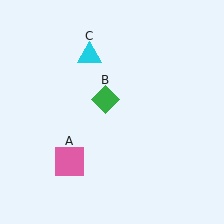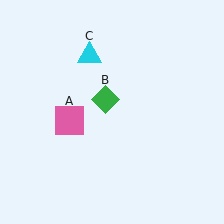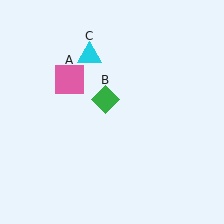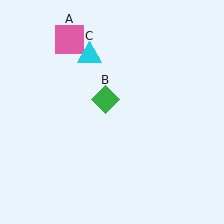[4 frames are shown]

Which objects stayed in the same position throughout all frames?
Green diamond (object B) and cyan triangle (object C) remained stationary.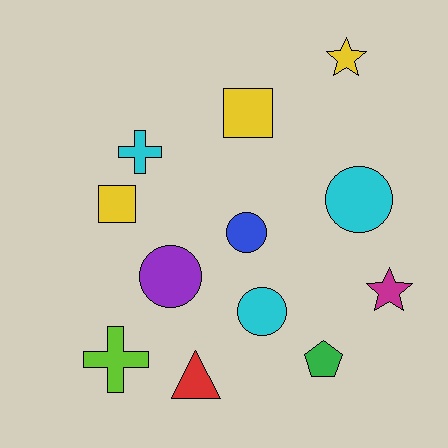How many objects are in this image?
There are 12 objects.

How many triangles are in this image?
There is 1 triangle.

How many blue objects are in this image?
There is 1 blue object.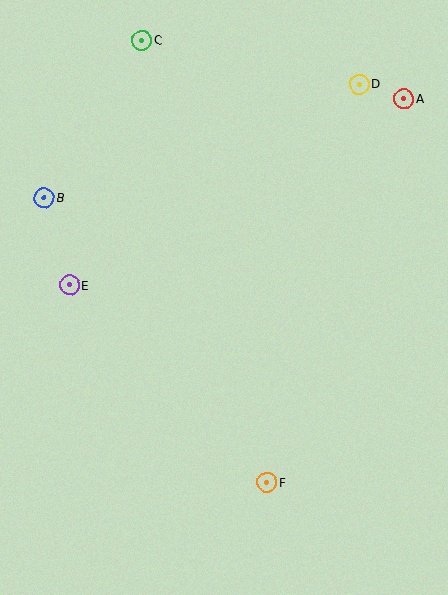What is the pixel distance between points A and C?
The distance between A and C is 269 pixels.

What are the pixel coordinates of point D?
Point D is at (359, 84).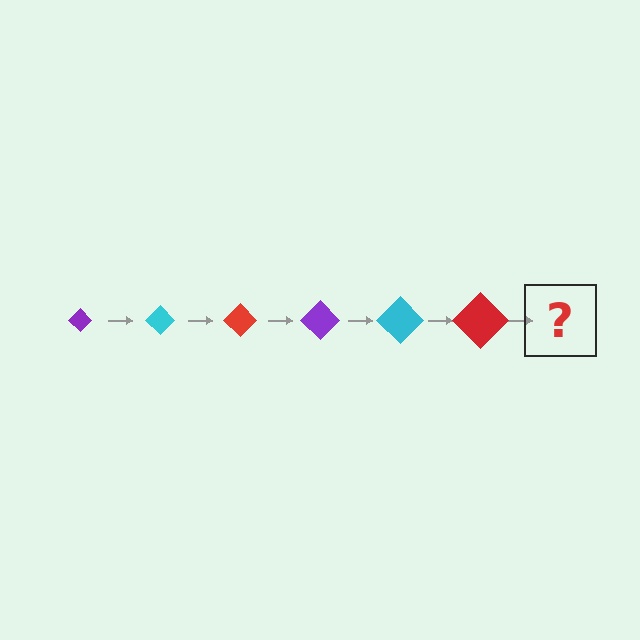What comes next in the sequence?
The next element should be a purple diamond, larger than the previous one.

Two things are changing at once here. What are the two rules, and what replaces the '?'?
The two rules are that the diamond grows larger each step and the color cycles through purple, cyan, and red. The '?' should be a purple diamond, larger than the previous one.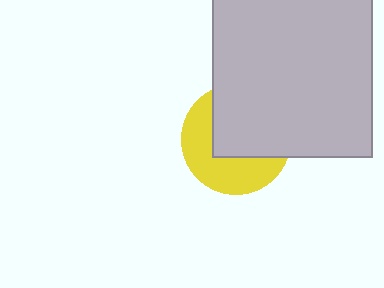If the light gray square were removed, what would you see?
You would see the complete yellow circle.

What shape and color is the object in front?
The object in front is a light gray square.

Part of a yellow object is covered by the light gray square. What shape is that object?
It is a circle.